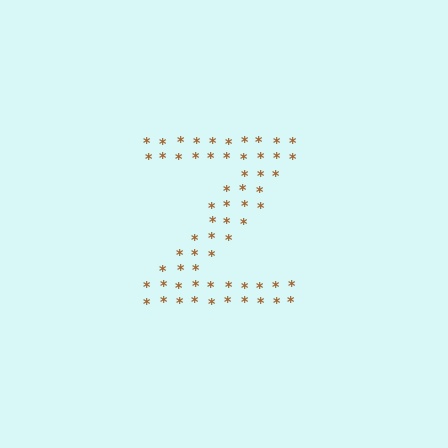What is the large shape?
The large shape is the letter Z.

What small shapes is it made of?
It is made of small asterisks.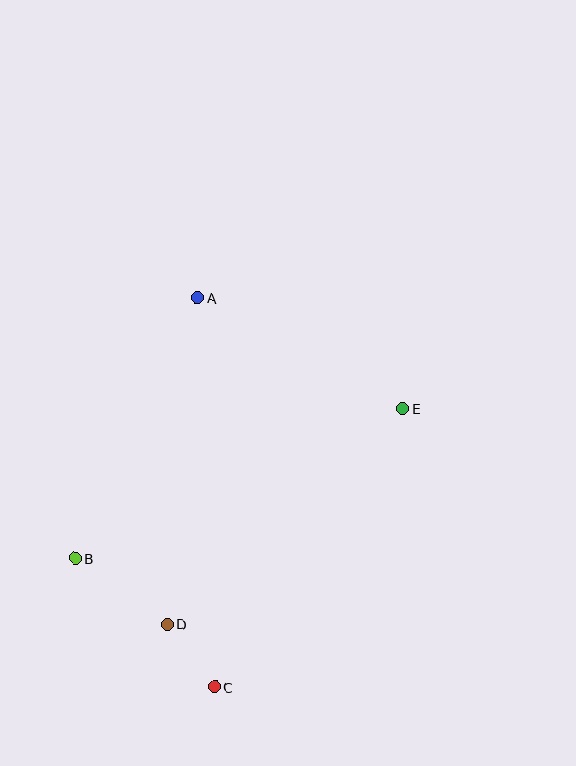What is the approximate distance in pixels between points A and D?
The distance between A and D is approximately 328 pixels.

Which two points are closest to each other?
Points C and D are closest to each other.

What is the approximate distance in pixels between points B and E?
The distance between B and E is approximately 360 pixels.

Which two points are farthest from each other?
Points A and C are farthest from each other.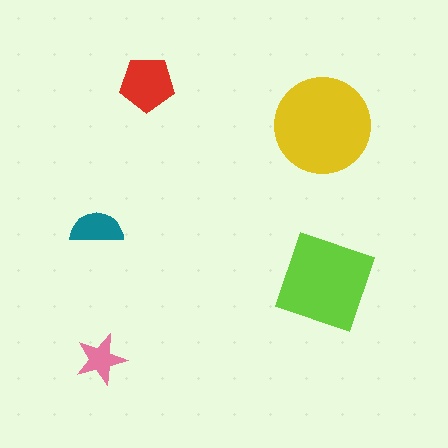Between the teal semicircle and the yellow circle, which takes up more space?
The yellow circle.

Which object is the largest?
The yellow circle.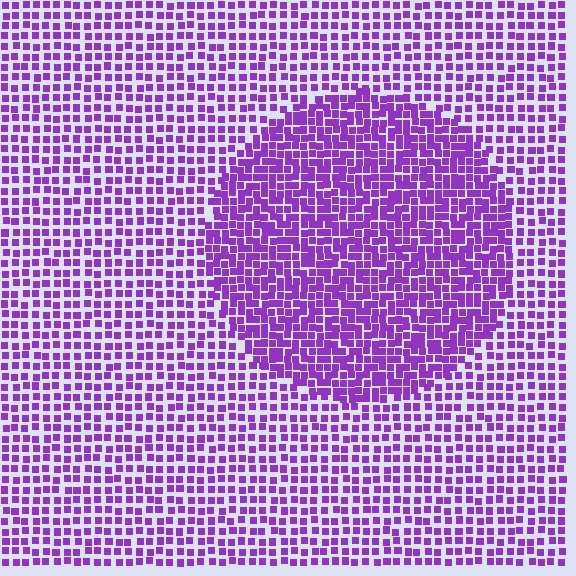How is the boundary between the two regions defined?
The boundary is defined by a change in element density (approximately 1.7x ratio). All elements are the same color, size, and shape.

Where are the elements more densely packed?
The elements are more densely packed inside the circle boundary.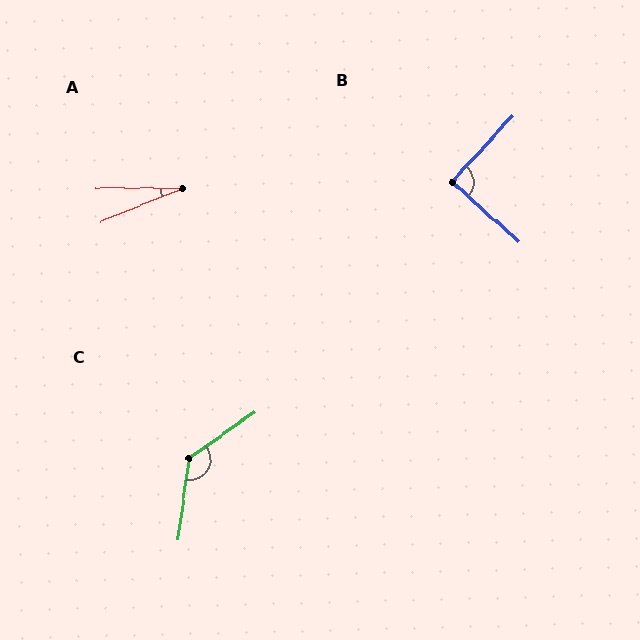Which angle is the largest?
C, at approximately 133 degrees.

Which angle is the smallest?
A, at approximately 22 degrees.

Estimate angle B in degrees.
Approximately 89 degrees.